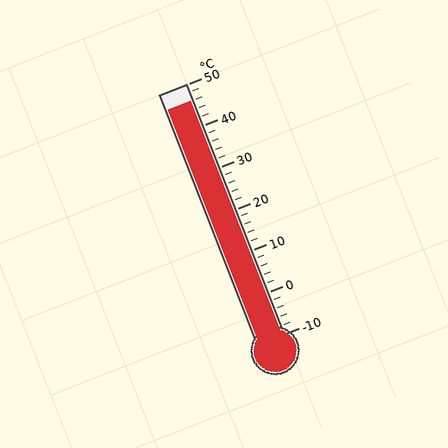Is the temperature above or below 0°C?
The temperature is above 0°C.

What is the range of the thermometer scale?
The thermometer scale ranges from -10°C to 50°C.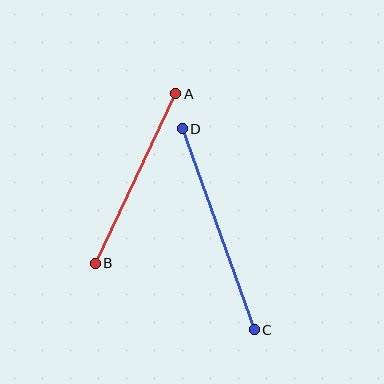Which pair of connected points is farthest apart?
Points C and D are farthest apart.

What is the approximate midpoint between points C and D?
The midpoint is at approximately (218, 229) pixels.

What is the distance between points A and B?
The distance is approximately 188 pixels.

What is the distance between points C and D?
The distance is approximately 213 pixels.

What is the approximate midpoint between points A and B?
The midpoint is at approximately (135, 178) pixels.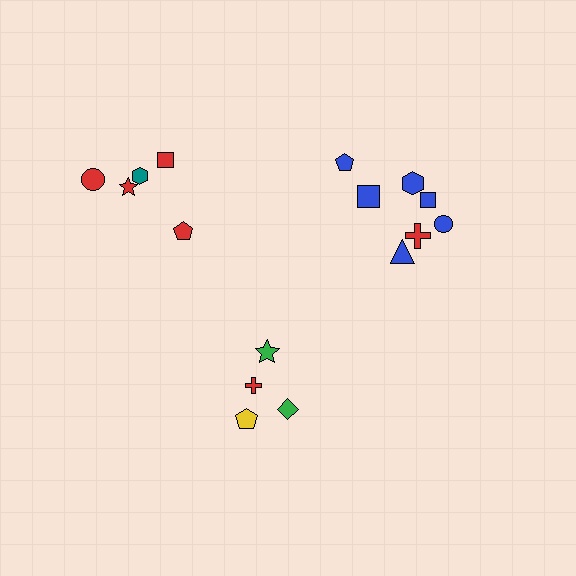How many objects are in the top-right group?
There are 8 objects.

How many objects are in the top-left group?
There are 5 objects.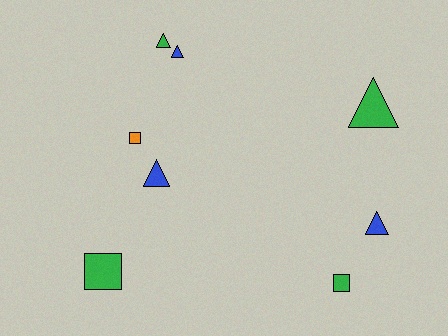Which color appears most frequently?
Green, with 4 objects.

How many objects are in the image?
There are 8 objects.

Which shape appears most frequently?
Triangle, with 5 objects.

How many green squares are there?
There are 2 green squares.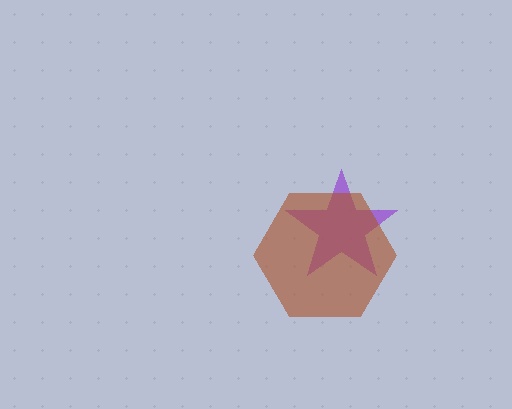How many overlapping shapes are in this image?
There are 2 overlapping shapes in the image.